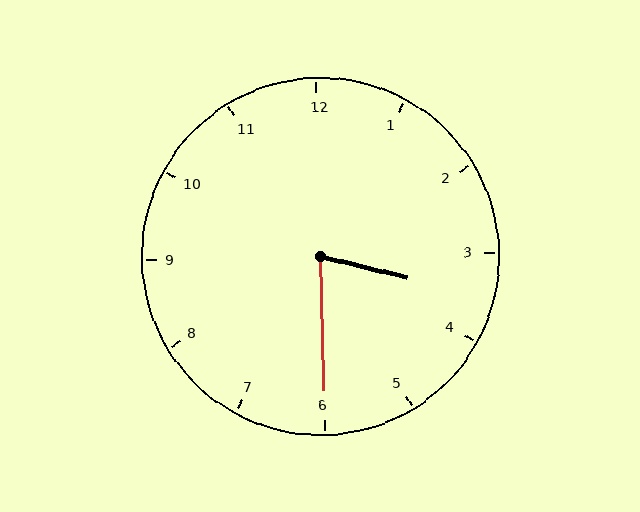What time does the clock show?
3:30.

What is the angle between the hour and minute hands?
Approximately 75 degrees.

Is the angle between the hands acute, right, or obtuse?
It is acute.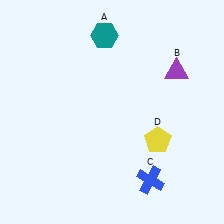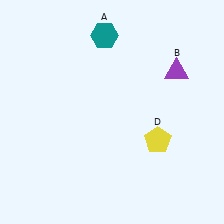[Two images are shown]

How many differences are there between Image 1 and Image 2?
There is 1 difference between the two images.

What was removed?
The blue cross (C) was removed in Image 2.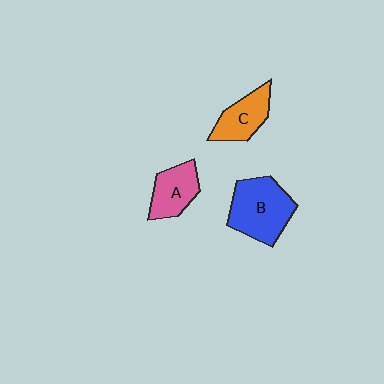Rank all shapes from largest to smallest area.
From largest to smallest: B (blue), A (pink), C (orange).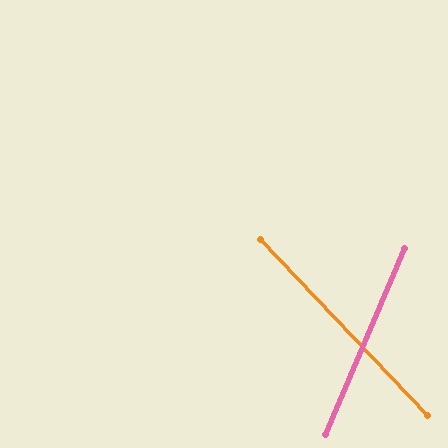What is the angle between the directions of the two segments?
Approximately 66 degrees.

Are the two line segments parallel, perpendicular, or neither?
Neither parallel nor perpendicular — they differ by about 66°.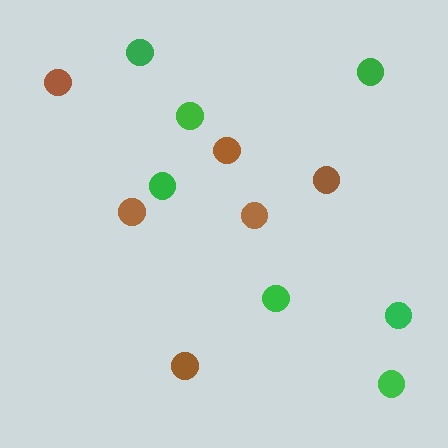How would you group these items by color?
There are 2 groups: one group of brown circles (6) and one group of green circles (7).